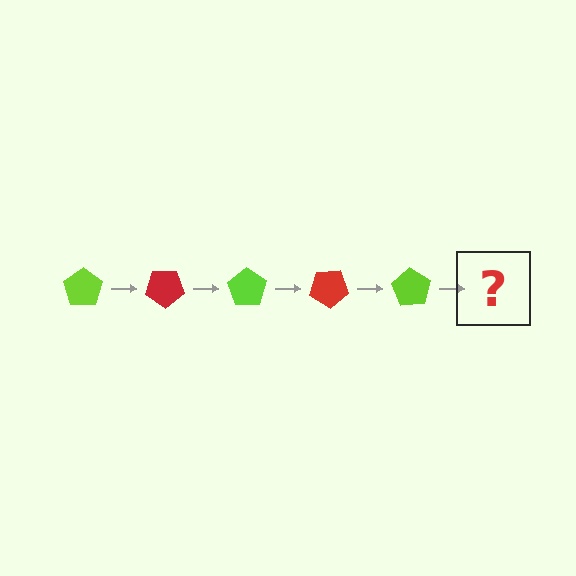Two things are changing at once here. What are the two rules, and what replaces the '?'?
The two rules are that it rotates 35 degrees each step and the color cycles through lime and red. The '?' should be a red pentagon, rotated 175 degrees from the start.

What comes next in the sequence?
The next element should be a red pentagon, rotated 175 degrees from the start.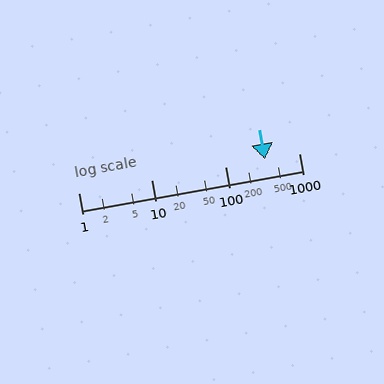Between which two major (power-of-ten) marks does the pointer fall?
The pointer is between 100 and 1000.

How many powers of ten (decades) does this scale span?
The scale spans 3 decades, from 1 to 1000.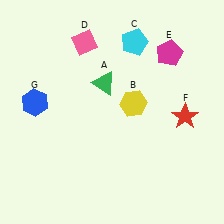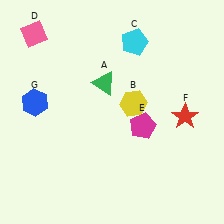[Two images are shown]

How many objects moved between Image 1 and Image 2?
2 objects moved between the two images.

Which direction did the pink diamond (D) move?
The pink diamond (D) moved left.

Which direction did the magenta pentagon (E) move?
The magenta pentagon (E) moved down.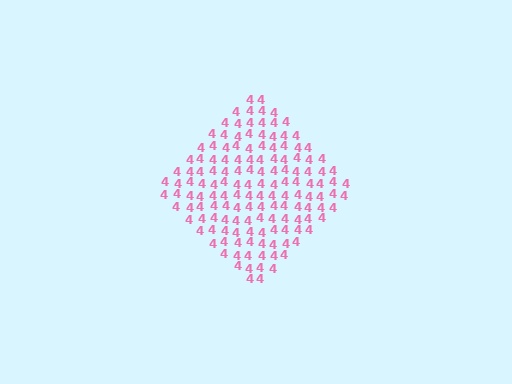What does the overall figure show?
The overall figure shows a diamond.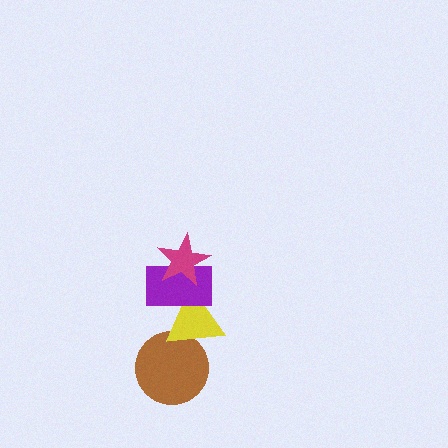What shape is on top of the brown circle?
The yellow triangle is on top of the brown circle.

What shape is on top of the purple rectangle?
The magenta star is on top of the purple rectangle.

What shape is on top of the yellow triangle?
The purple rectangle is on top of the yellow triangle.